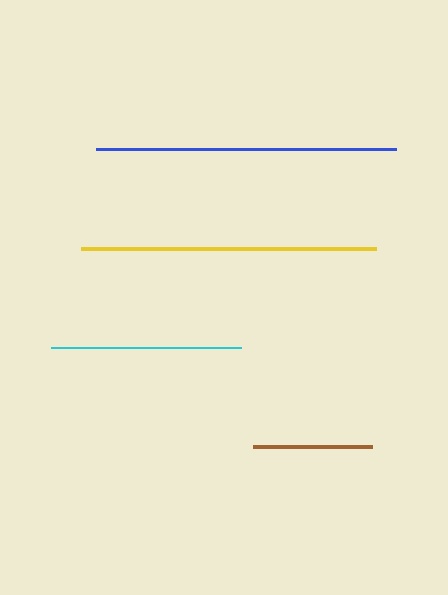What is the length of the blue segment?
The blue segment is approximately 301 pixels long.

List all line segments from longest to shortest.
From longest to shortest: blue, yellow, cyan, brown.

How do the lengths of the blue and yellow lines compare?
The blue and yellow lines are approximately the same length.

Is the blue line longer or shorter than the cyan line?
The blue line is longer than the cyan line.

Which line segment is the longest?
The blue line is the longest at approximately 301 pixels.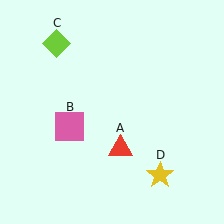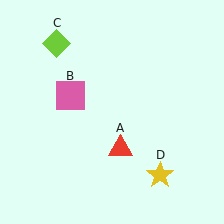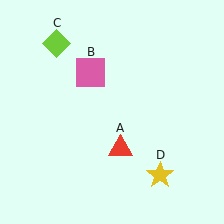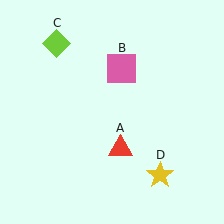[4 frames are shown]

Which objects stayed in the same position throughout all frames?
Red triangle (object A) and lime diamond (object C) and yellow star (object D) remained stationary.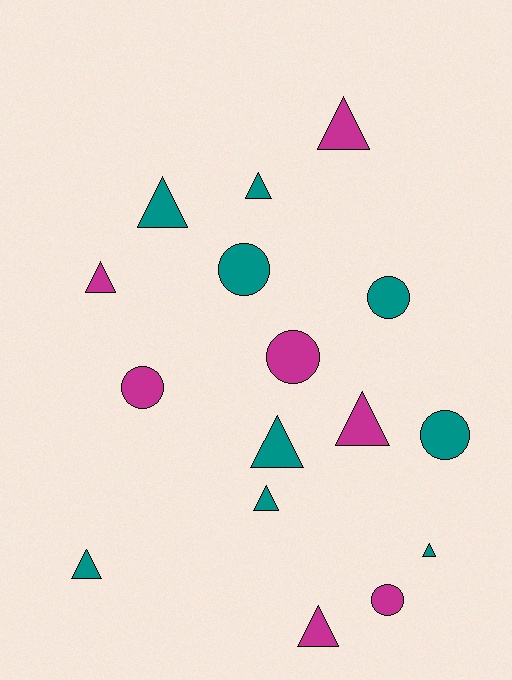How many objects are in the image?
There are 16 objects.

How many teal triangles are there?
There are 6 teal triangles.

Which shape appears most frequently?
Triangle, with 10 objects.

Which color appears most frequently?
Teal, with 9 objects.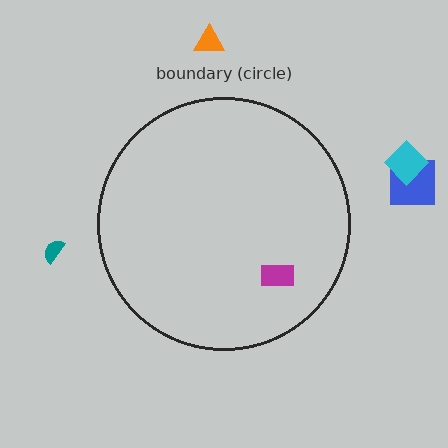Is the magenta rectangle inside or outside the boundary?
Inside.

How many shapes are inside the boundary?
1 inside, 4 outside.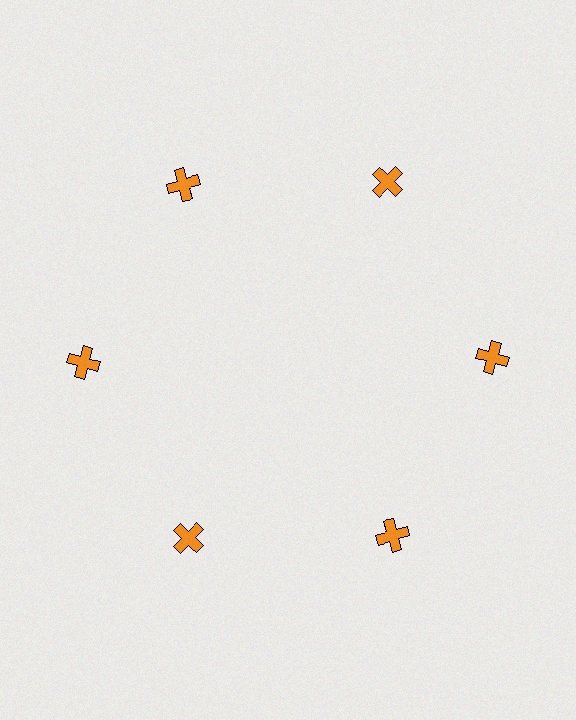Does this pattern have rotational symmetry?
Yes, this pattern has 6-fold rotational symmetry. It looks the same after rotating 60 degrees around the center.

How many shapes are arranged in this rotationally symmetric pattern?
There are 6 shapes, arranged in 6 groups of 1.